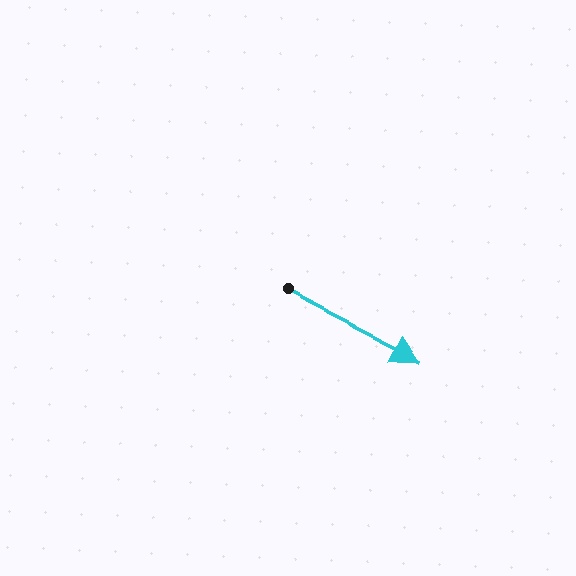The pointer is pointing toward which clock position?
Roughly 4 o'clock.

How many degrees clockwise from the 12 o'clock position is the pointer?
Approximately 118 degrees.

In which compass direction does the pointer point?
Southeast.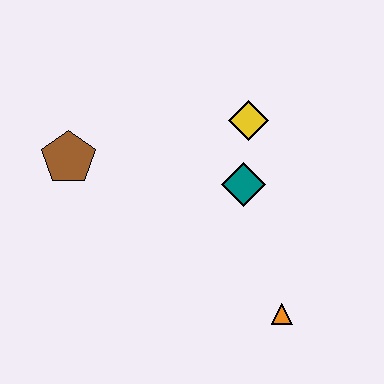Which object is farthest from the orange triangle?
The brown pentagon is farthest from the orange triangle.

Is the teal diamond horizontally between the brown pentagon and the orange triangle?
Yes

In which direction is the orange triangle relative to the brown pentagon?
The orange triangle is to the right of the brown pentagon.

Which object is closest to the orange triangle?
The teal diamond is closest to the orange triangle.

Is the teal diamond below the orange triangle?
No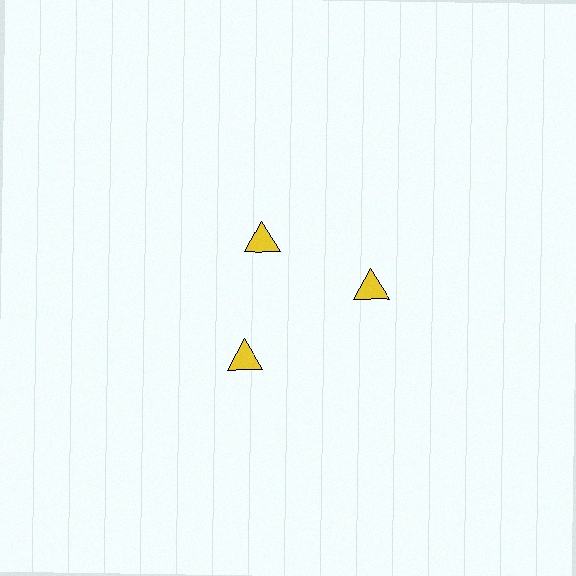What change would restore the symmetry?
The symmetry would be restored by moving it outward, back onto the ring so that all 3 triangles sit at equal angles and equal distance from the center.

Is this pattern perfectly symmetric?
No. The 3 yellow triangles are arranged in a ring, but one element near the 11 o'clock position is pulled inward toward the center, breaking the 3-fold rotational symmetry.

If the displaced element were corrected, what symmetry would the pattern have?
It would have 3-fold rotational symmetry — the pattern would map onto itself every 120 degrees.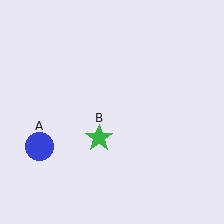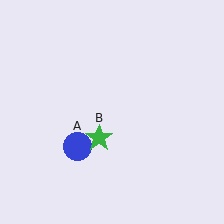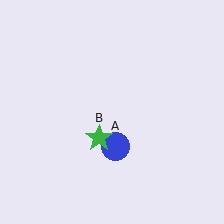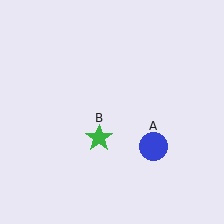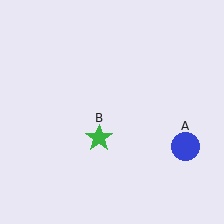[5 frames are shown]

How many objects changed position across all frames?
1 object changed position: blue circle (object A).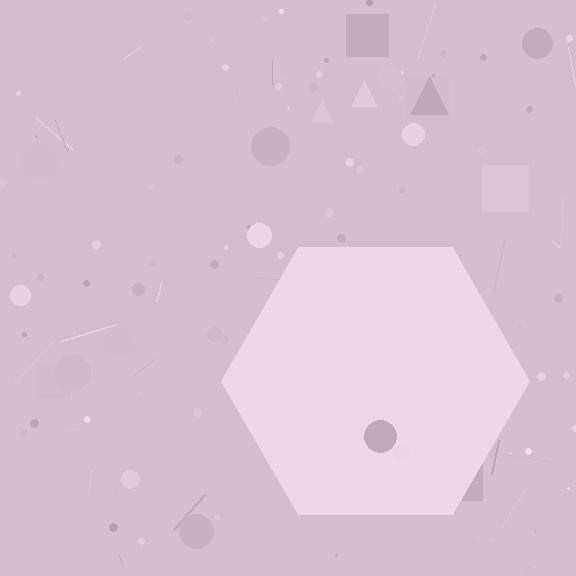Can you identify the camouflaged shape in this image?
The camouflaged shape is a hexagon.